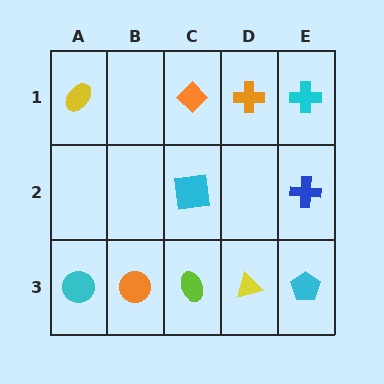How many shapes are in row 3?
5 shapes.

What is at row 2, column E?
A blue cross.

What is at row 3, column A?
A cyan circle.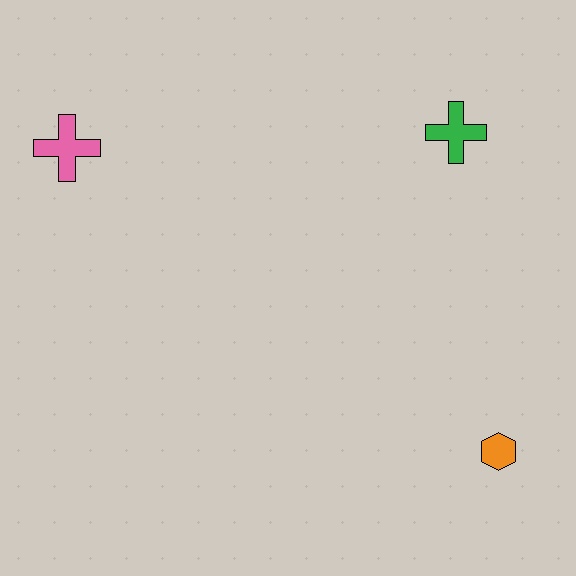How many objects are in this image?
There are 3 objects.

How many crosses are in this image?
There are 2 crosses.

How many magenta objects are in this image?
There are no magenta objects.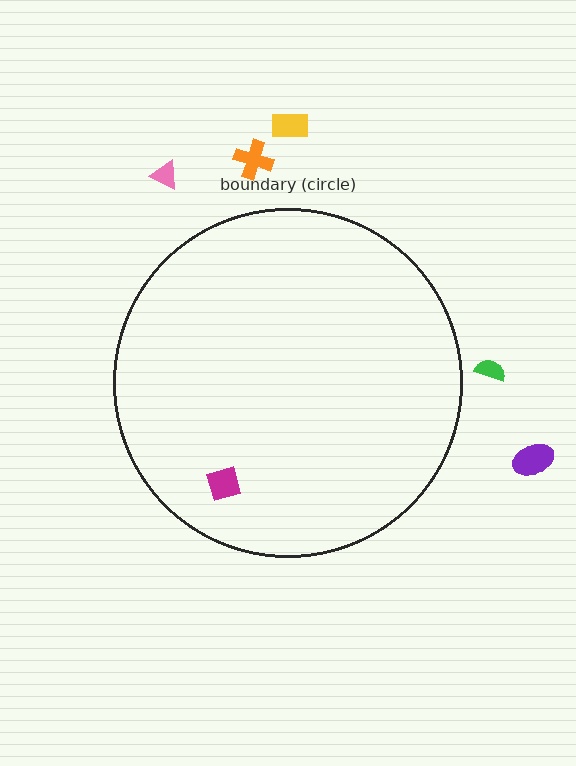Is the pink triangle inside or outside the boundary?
Outside.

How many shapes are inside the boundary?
1 inside, 5 outside.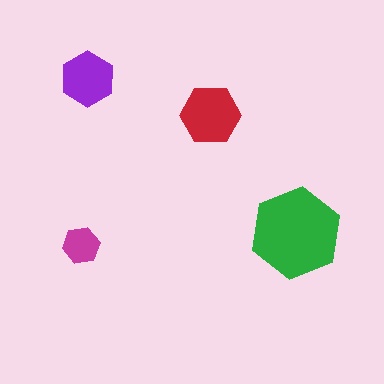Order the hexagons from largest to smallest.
the green one, the red one, the purple one, the magenta one.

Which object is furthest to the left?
The magenta hexagon is leftmost.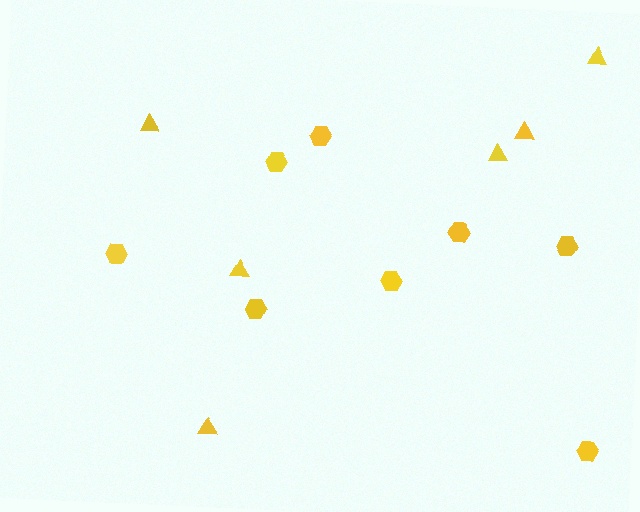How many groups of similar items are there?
There are 2 groups: one group of hexagons (8) and one group of triangles (6).